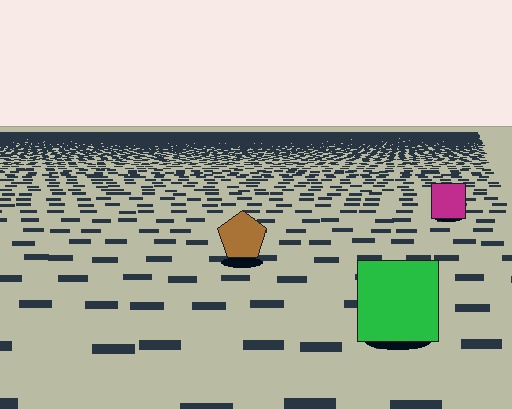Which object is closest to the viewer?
The green square is closest. The texture marks near it are larger and more spread out.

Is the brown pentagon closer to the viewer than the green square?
No. The green square is closer — you can tell from the texture gradient: the ground texture is coarser near it.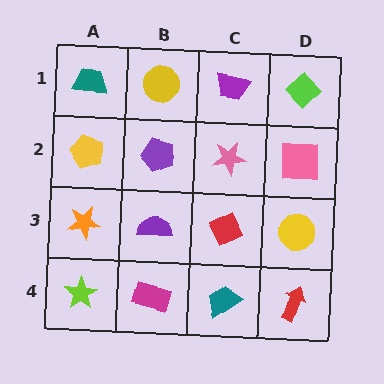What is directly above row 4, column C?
A red diamond.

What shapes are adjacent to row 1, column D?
A pink square (row 2, column D), a purple trapezoid (row 1, column C).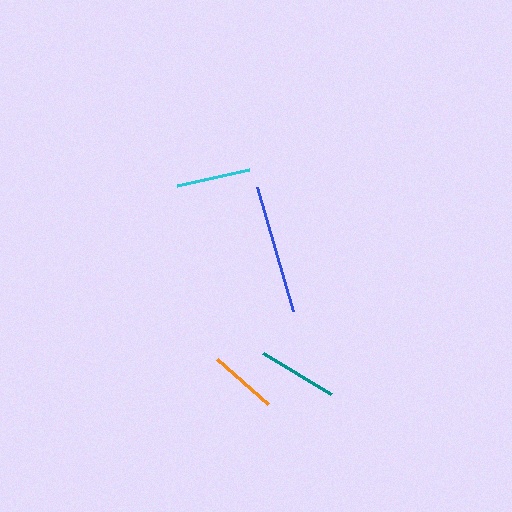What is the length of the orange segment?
The orange segment is approximately 68 pixels long.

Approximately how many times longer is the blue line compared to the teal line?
The blue line is approximately 1.6 times the length of the teal line.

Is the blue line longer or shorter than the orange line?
The blue line is longer than the orange line.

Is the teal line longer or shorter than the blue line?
The blue line is longer than the teal line.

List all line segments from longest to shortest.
From longest to shortest: blue, teal, cyan, orange.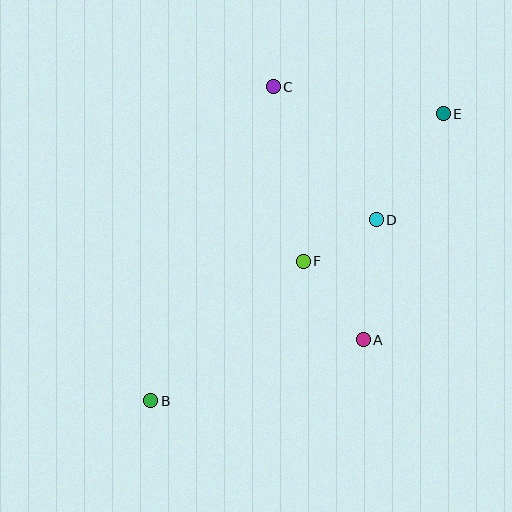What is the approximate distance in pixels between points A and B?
The distance between A and B is approximately 221 pixels.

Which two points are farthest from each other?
Points B and E are farthest from each other.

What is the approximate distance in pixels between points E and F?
The distance between E and F is approximately 204 pixels.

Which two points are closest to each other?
Points D and F are closest to each other.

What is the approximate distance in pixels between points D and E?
The distance between D and E is approximately 126 pixels.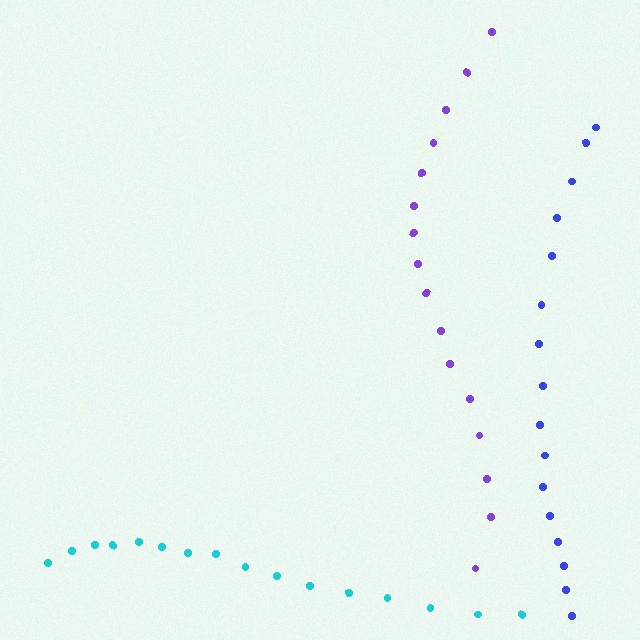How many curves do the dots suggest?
There are 3 distinct paths.